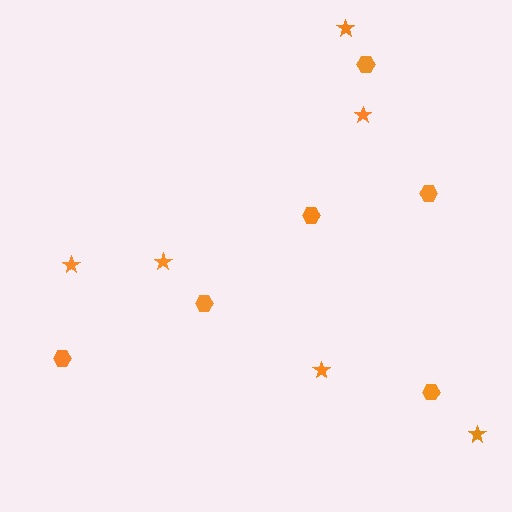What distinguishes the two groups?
There are 2 groups: one group of hexagons (6) and one group of stars (6).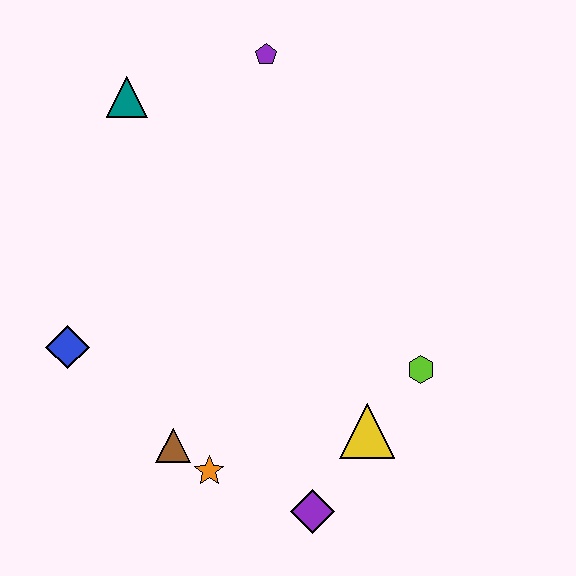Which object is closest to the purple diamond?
The yellow triangle is closest to the purple diamond.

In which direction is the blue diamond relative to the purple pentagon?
The blue diamond is below the purple pentagon.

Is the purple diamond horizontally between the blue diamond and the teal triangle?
No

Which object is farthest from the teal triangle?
The purple diamond is farthest from the teal triangle.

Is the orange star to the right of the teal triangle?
Yes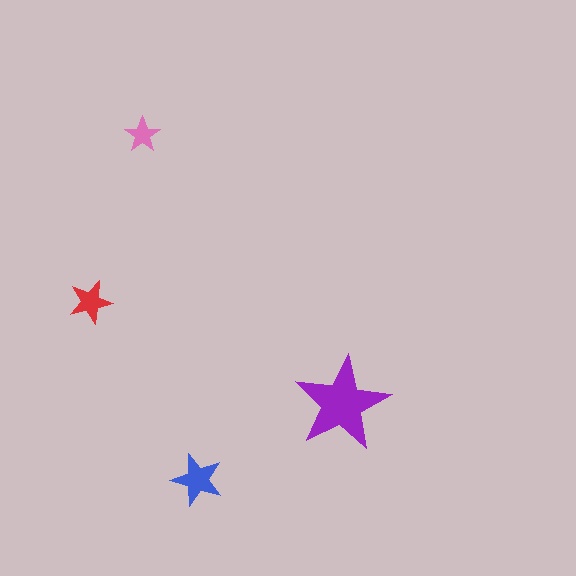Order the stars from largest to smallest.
the purple one, the blue one, the red one, the pink one.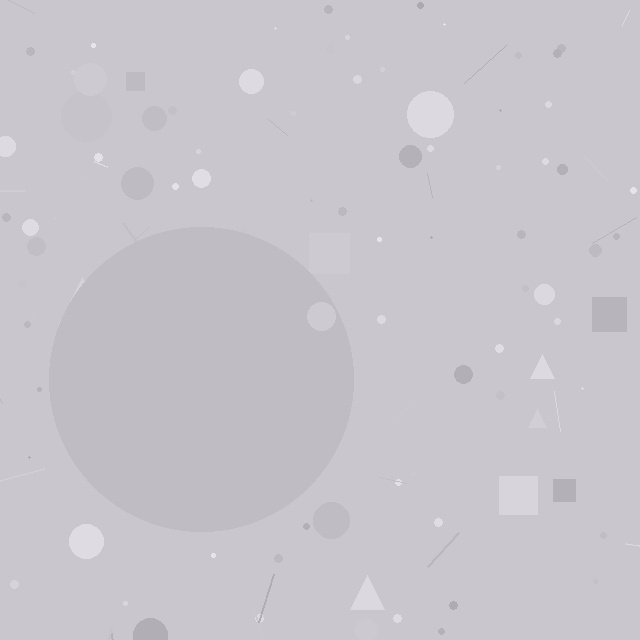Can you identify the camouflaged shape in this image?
The camouflaged shape is a circle.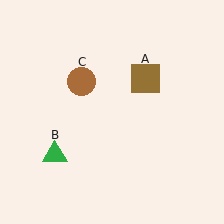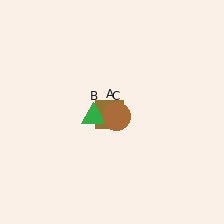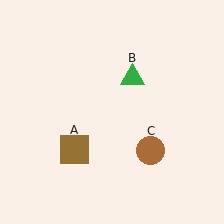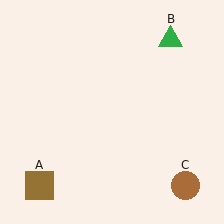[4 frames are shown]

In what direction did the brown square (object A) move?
The brown square (object A) moved down and to the left.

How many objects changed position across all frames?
3 objects changed position: brown square (object A), green triangle (object B), brown circle (object C).